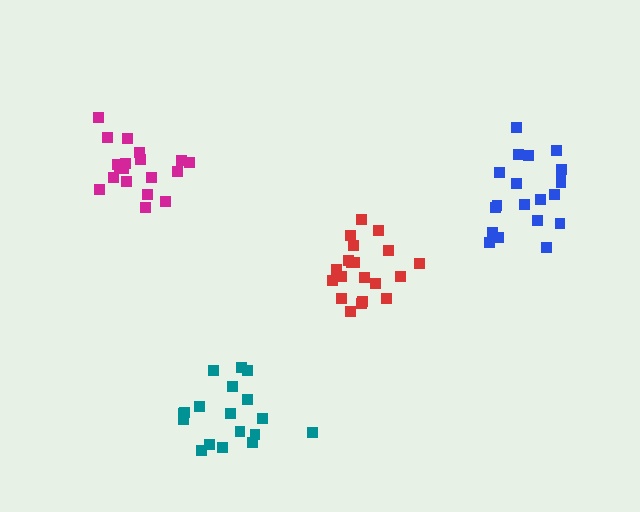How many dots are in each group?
Group 1: 19 dots, Group 2: 20 dots, Group 3: 20 dots, Group 4: 18 dots (77 total).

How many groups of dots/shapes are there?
There are 4 groups.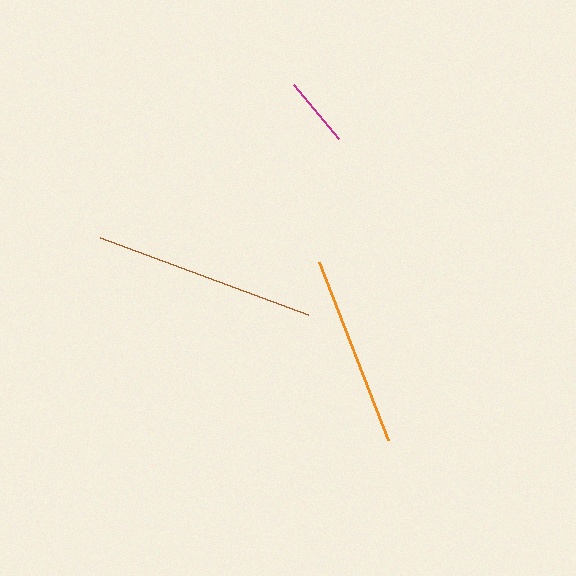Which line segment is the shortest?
The magenta line is the shortest at approximately 70 pixels.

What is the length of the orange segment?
The orange segment is approximately 191 pixels long.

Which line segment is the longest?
The brown line is the longest at approximately 222 pixels.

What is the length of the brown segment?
The brown segment is approximately 222 pixels long.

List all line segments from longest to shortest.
From longest to shortest: brown, orange, magenta.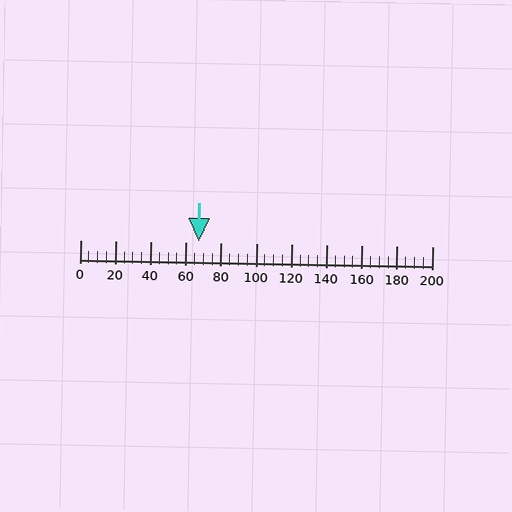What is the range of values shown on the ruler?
The ruler shows values from 0 to 200.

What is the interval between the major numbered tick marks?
The major tick marks are spaced 20 units apart.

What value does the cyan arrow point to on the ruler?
The cyan arrow points to approximately 68.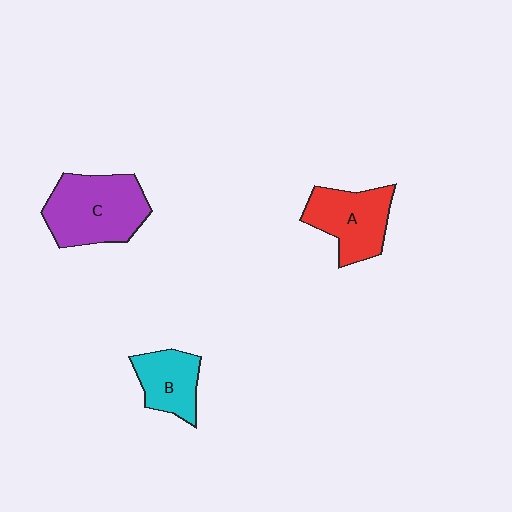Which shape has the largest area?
Shape C (purple).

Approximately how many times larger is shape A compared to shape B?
Approximately 1.3 times.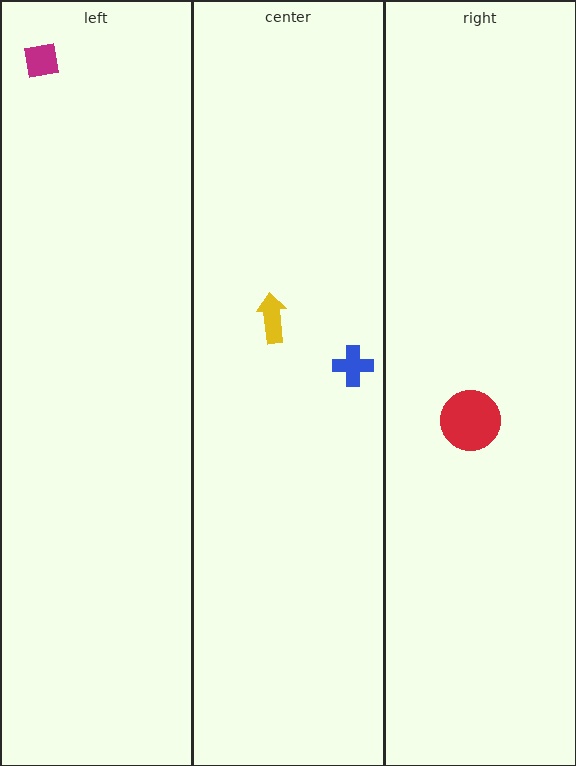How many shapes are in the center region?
2.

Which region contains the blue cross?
The center region.